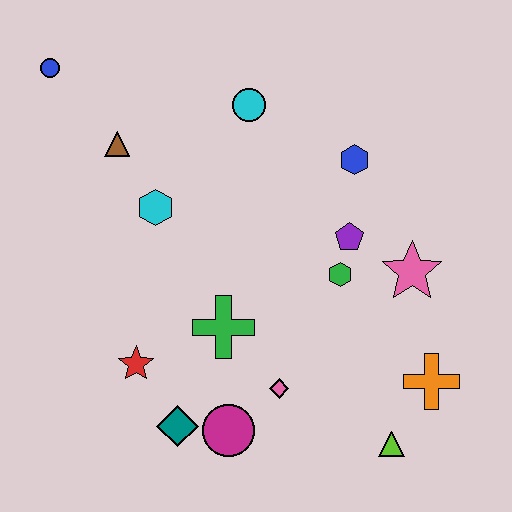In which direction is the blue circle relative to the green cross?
The blue circle is above the green cross.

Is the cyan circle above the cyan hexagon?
Yes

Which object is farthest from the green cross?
The blue circle is farthest from the green cross.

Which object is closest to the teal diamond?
The magenta circle is closest to the teal diamond.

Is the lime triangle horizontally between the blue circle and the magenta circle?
No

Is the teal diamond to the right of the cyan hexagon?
Yes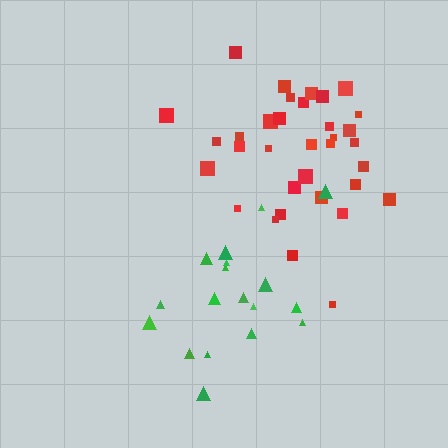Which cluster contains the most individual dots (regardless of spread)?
Red (35).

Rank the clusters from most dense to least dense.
red, green.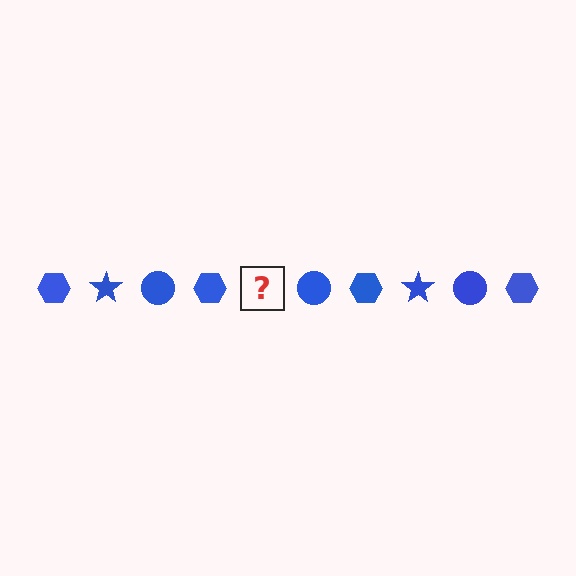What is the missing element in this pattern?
The missing element is a blue star.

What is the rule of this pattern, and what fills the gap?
The rule is that the pattern cycles through hexagon, star, circle shapes in blue. The gap should be filled with a blue star.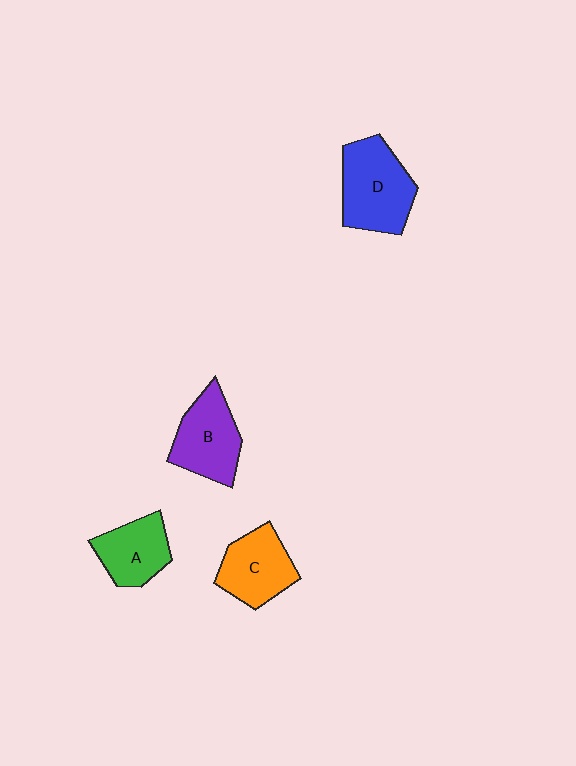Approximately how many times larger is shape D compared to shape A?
Approximately 1.5 times.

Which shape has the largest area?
Shape D (blue).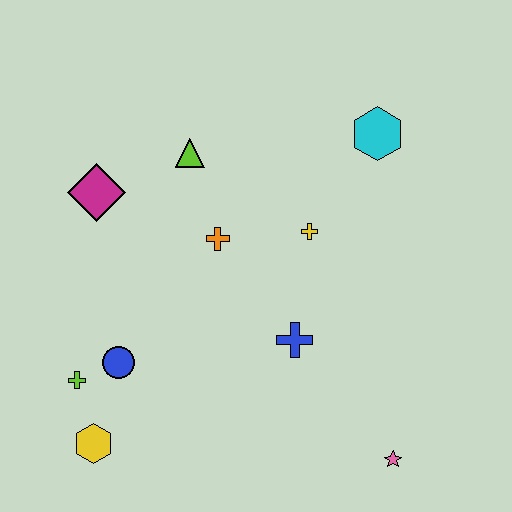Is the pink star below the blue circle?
Yes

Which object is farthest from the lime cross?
The cyan hexagon is farthest from the lime cross.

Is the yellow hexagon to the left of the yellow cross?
Yes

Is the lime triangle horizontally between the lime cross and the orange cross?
Yes